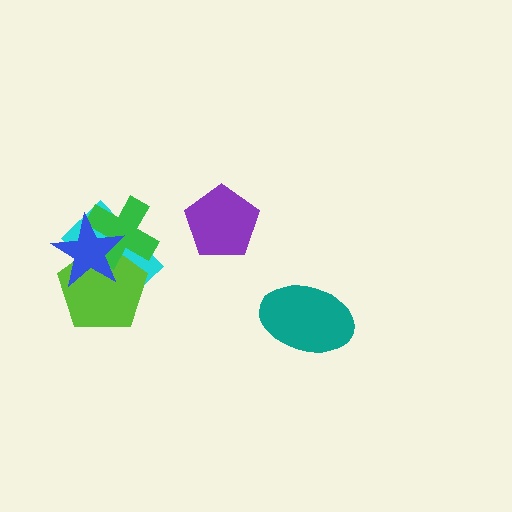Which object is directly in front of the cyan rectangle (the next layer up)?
The lime pentagon is directly in front of the cyan rectangle.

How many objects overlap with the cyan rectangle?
3 objects overlap with the cyan rectangle.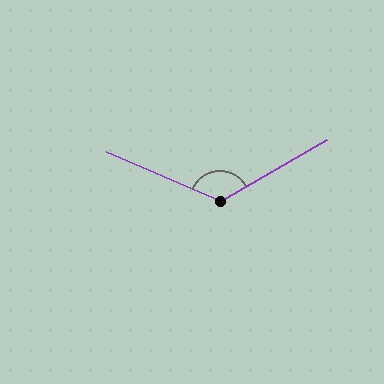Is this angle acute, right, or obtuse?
It is obtuse.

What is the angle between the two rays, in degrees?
Approximately 126 degrees.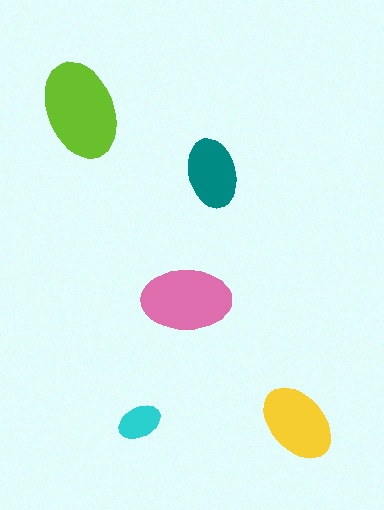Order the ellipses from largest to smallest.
the lime one, the pink one, the yellow one, the teal one, the cyan one.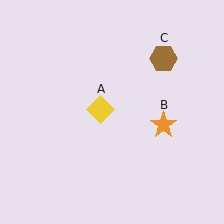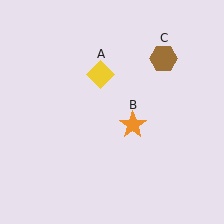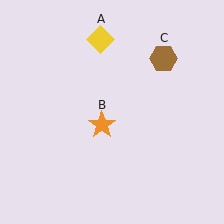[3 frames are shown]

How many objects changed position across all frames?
2 objects changed position: yellow diamond (object A), orange star (object B).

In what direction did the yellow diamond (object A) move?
The yellow diamond (object A) moved up.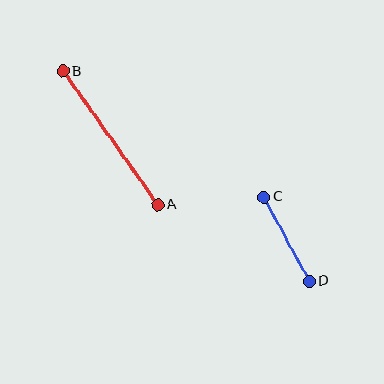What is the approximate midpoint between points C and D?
The midpoint is at approximately (287, 239) pixels.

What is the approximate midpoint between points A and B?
The midpoint is at approximately (110, 138) pixels.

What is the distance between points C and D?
The distance is approximately 95 pixels.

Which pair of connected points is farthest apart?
Points A and B are farthest apart.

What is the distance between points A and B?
The distance is approximately 163 pixels.